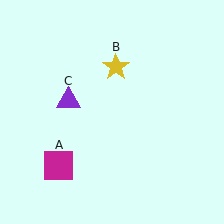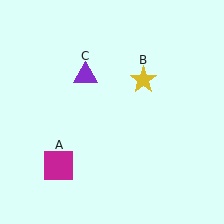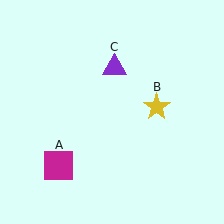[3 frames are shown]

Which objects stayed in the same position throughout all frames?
Magenta square (object A) remained stationary.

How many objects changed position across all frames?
2 objects changed position: yellow star (object B), purple triangle (object C).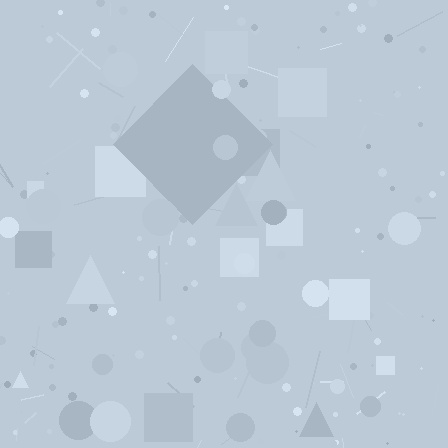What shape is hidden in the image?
A diamond is hidden in the image.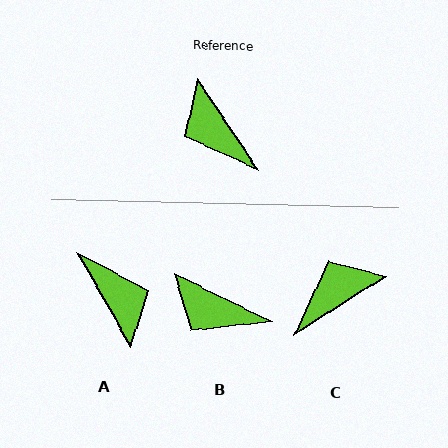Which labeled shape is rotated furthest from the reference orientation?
A, about 175 degrees away.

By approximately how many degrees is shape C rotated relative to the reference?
Approximately 92 degrees clockwise.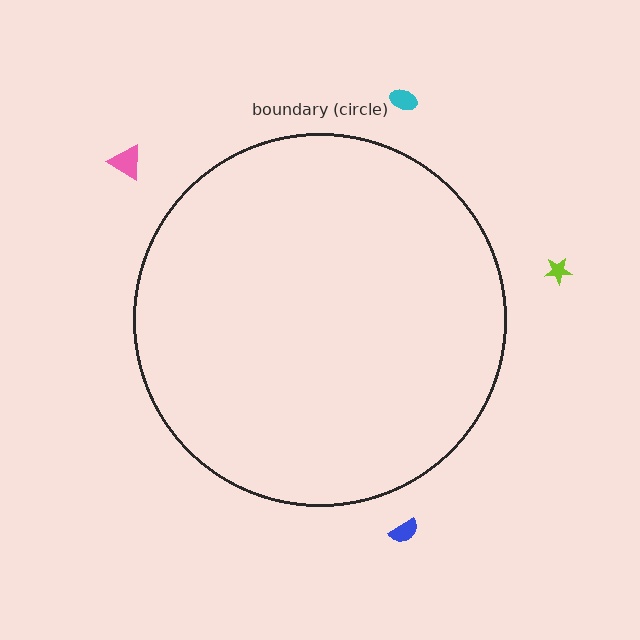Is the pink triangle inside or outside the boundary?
Outside.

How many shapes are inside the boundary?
0 inside, 4 outside.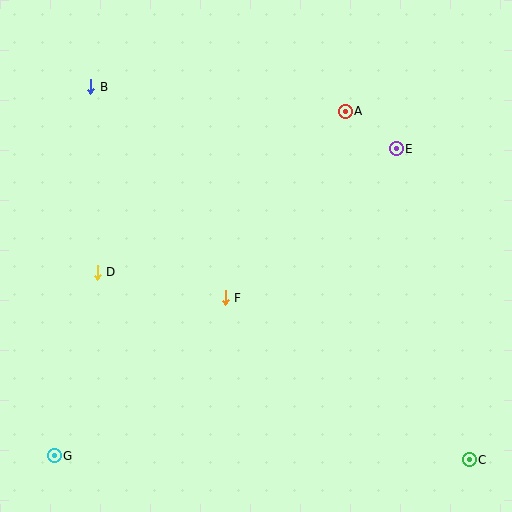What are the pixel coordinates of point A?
Point A is at (345, 111).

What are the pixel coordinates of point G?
Point G is at (54, 456).